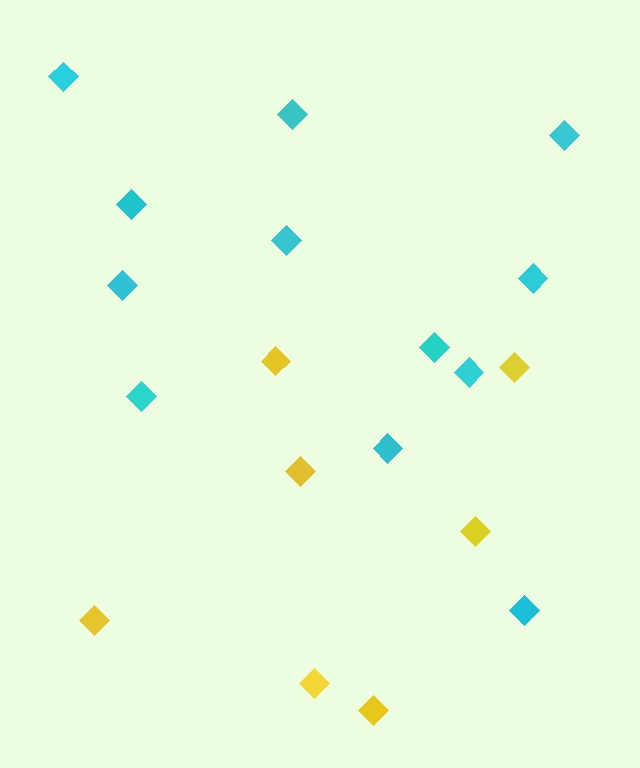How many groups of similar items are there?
There are 2 groups: one group of yellow diamonds (7) and one group of cyan diamonds (12).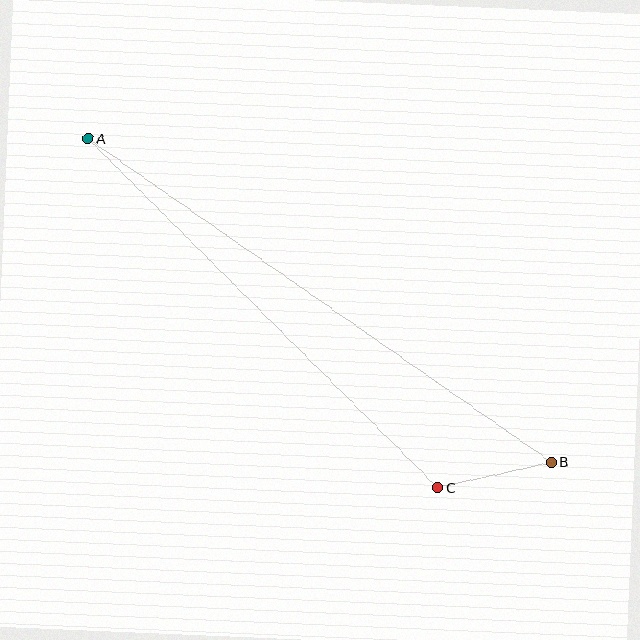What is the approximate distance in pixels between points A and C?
The distance between A and C is approximately 494 pixels.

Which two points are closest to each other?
Points B and C are closest to each other.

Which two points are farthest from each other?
Points A and B are farthest from each other.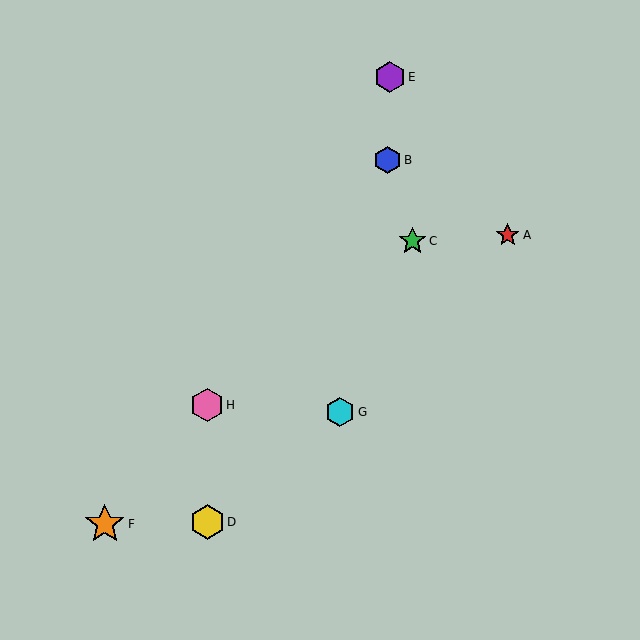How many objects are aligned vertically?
2 objects (D, H) are aligned vertically.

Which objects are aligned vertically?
Objects D, H are aligned vertically.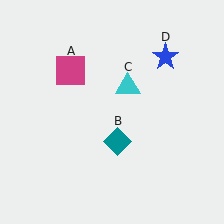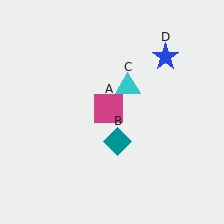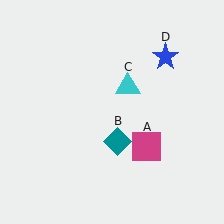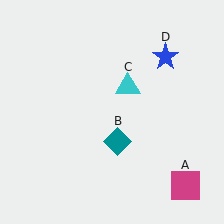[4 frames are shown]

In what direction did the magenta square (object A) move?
The magenta square (object A) moved down and to the right.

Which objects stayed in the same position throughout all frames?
Teal diamond (object B) and cyan triangle (object C) and blue star (object D) remained stationary.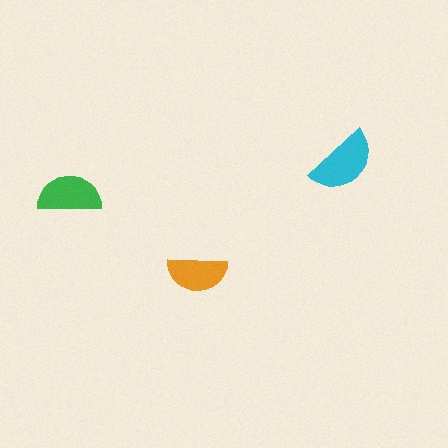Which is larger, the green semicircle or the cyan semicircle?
The cyan one.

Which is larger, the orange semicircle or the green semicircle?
The green one.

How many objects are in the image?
There are 3 objects in the image.